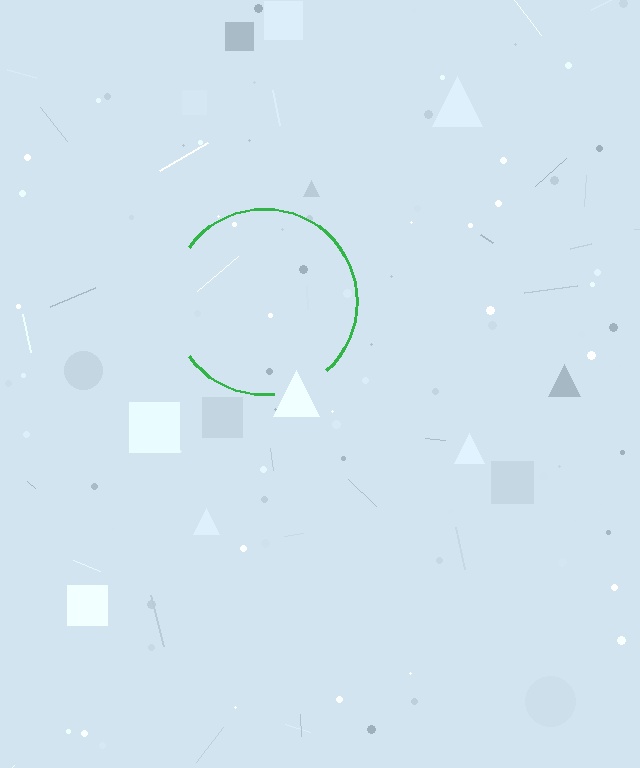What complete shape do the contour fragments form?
The contour fragments form a circle.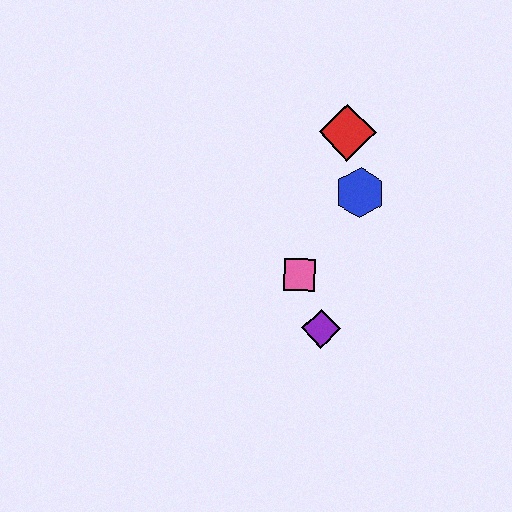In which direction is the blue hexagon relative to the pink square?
The blue hexagon is above the pink square.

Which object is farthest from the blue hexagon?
The purple diamond is farthest from the blue hexagon.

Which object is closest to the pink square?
The purple diamond is closest to the pink square.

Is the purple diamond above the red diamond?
No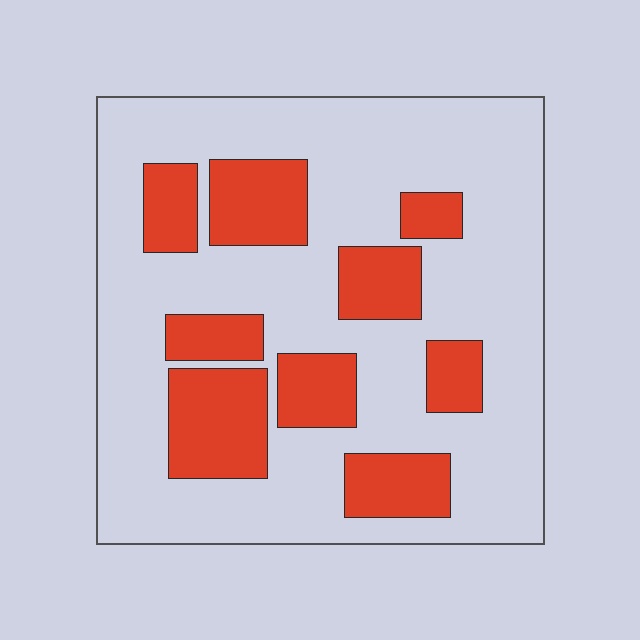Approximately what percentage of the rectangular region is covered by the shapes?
Approximately 30%.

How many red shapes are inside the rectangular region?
9.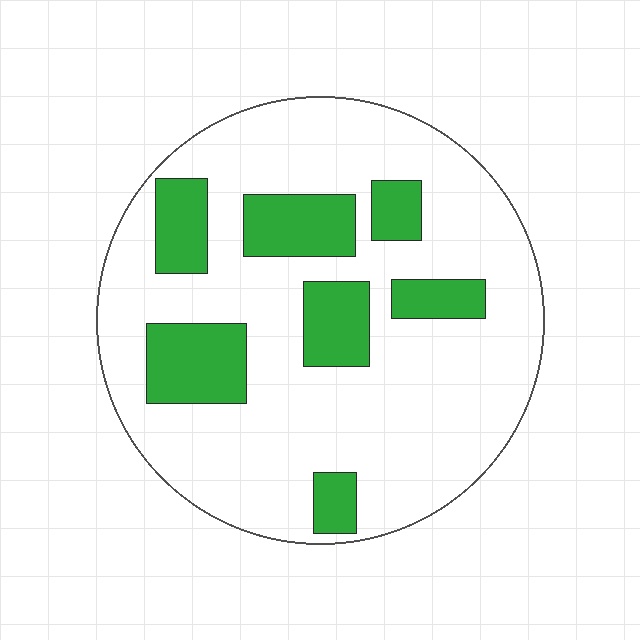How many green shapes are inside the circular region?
7.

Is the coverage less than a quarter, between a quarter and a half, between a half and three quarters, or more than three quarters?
Less than a quarter.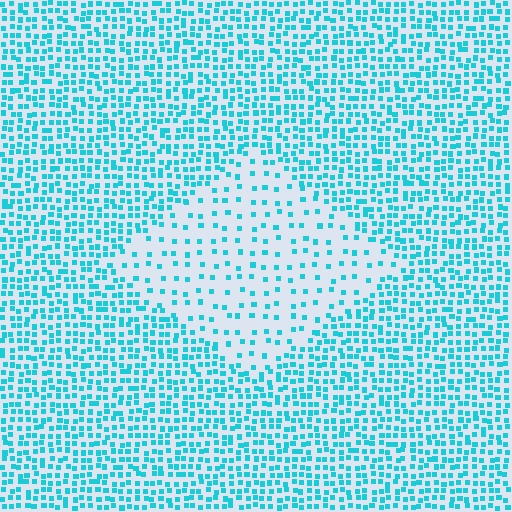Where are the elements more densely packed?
The elements are more densely packed outside the diamond boundary.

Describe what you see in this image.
The image contains small cyan elements arranged at two different densities. A diamond-shaped region is visible where the elements are less densely packed than the surrounding area.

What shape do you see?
I see a diamond.